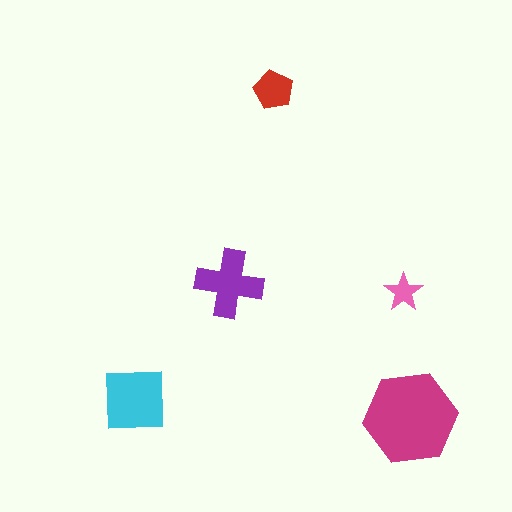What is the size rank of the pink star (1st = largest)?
5th.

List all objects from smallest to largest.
The pink star, the red pentagon, the purple cross, the cyan square, the magenta hexagon.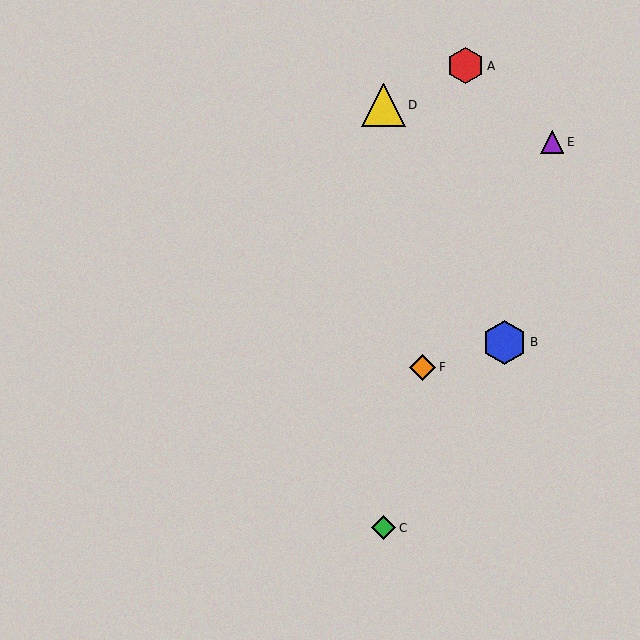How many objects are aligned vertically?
2 objects (C, D) are aligned vertically.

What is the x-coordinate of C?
Object C is at x≈383.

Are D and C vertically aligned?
Yes, both are at x≈383.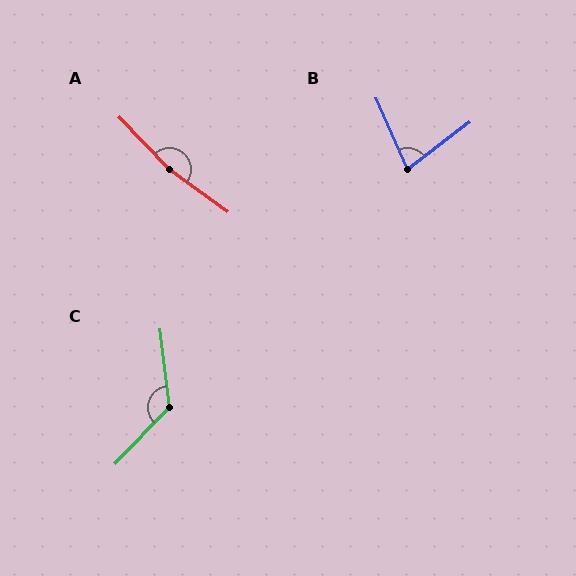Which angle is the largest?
A, at approximately 170 degrees.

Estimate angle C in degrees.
Approximately 129 degrees.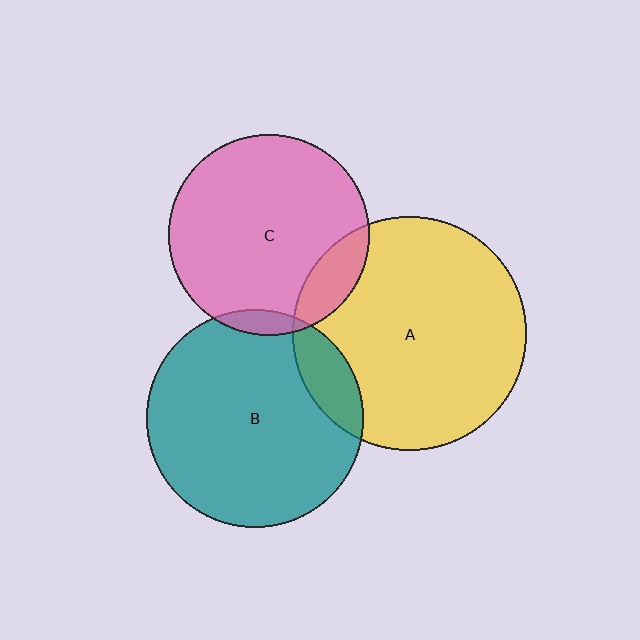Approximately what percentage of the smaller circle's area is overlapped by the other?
Approximately 15%.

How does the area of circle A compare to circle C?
Approximately 1.4 times.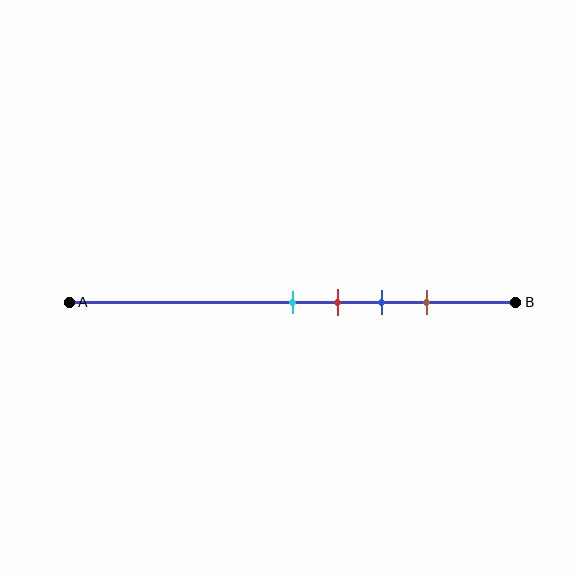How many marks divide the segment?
There are 4 marks dividing the segment.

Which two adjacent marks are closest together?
The cyan and red marks are the closest adjacent pair.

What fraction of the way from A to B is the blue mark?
The blue mark is approximately 70% (0.7) of the way from A to B.